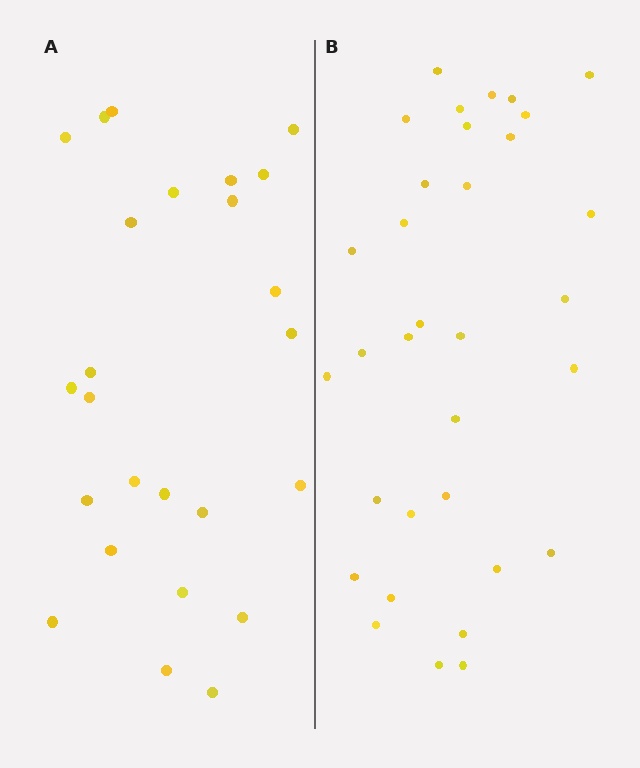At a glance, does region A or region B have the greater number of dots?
Region B (the right region) has more dots.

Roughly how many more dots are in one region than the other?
Region B has roughly 8 or so more dots than region A.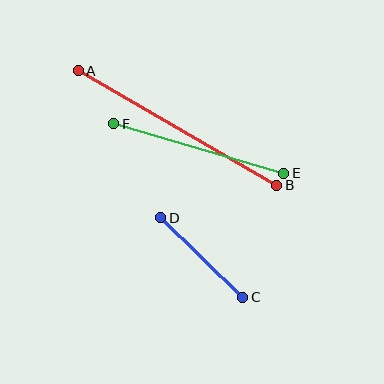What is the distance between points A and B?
The distance is approximately 229 pixels.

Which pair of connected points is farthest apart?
Points A and B are farthest apart.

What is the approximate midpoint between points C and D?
The midpoint is at approximately (202, 257) pixels.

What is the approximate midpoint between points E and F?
The midpoint is at approximately (199, 148) pixels.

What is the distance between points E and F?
The distance is approximately 177 pixels.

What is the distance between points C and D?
The distance is approximately 114 pixels.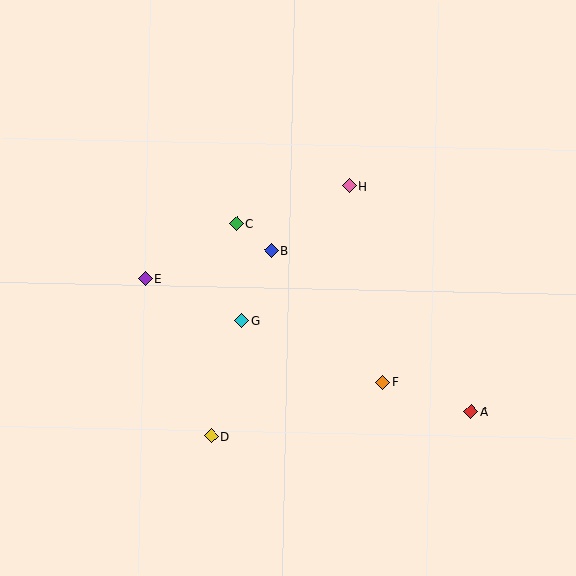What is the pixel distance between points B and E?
The distance between B and E is 129 pixels.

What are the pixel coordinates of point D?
Point D is at (211, 436).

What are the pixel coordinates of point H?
Point H is at (350, 186).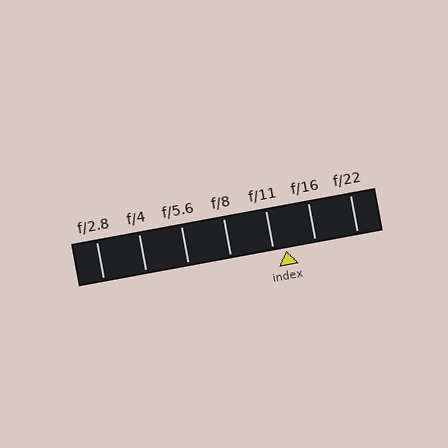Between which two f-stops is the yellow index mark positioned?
The index mark is between f/11 and f/16.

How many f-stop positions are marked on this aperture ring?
There are 7 f-stop positions marked.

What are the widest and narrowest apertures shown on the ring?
The widest aperture shown is f/2.8 and the narrowest is f/22.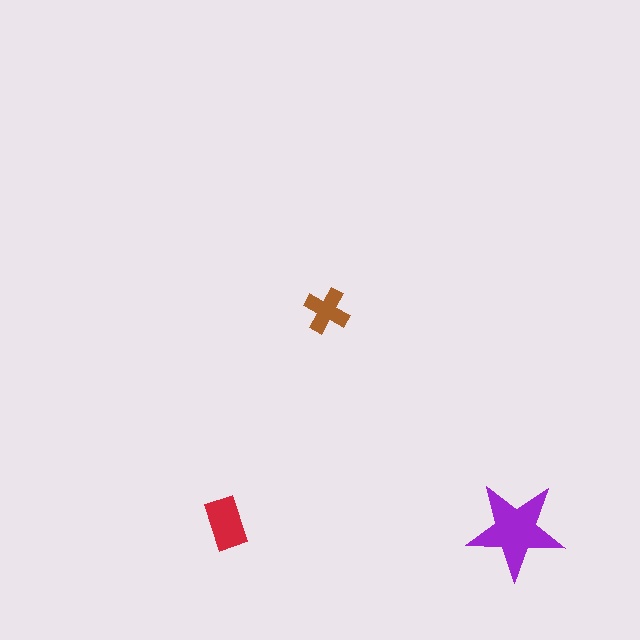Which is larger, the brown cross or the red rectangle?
The red rectangle.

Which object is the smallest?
The brown cross.